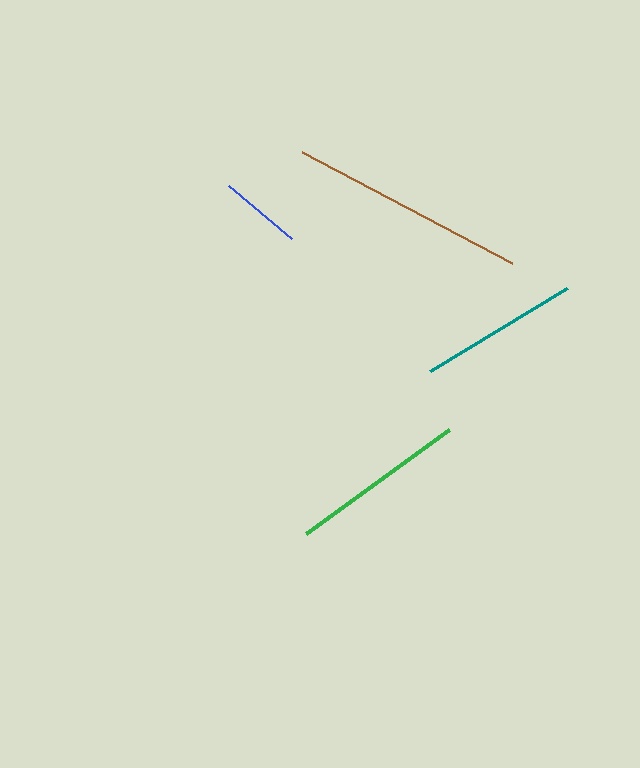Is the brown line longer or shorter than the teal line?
The brown line is longer than the teal line.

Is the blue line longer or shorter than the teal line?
The teal line is longer than the blue line.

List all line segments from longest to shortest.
From longest to shortest: brown, green, teal, blue.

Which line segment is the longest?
The brown line is the longest at approximately 237 pixels.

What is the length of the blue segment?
The blue segment is approximately 82 pixels long.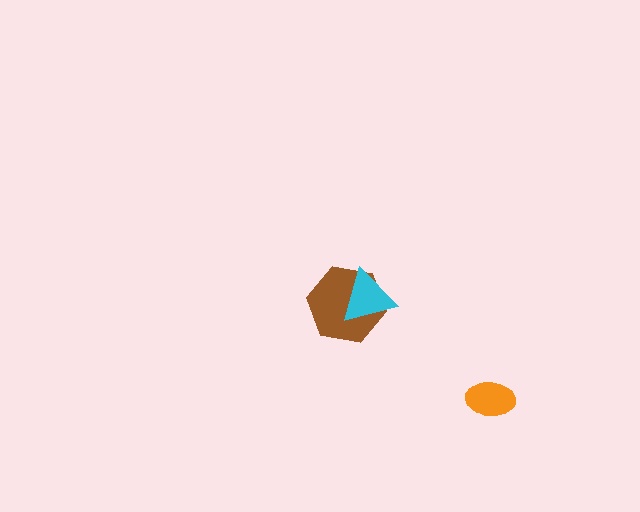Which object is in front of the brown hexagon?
The cyan triangle is in front of the brown hexagon.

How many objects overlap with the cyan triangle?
1 object overlaps with the cyan triangle.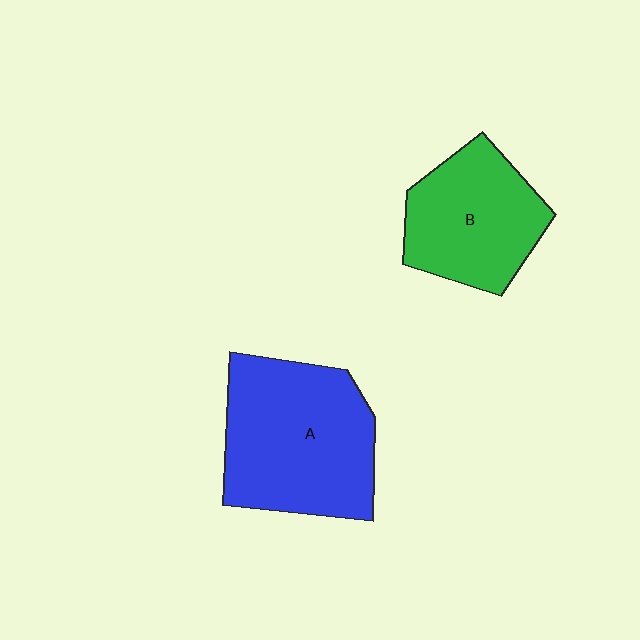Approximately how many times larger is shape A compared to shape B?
Approximately 1.4 times.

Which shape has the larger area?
Shape A (blue).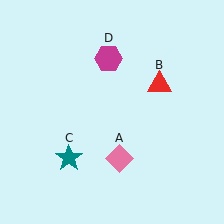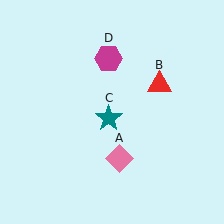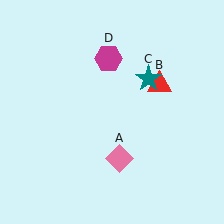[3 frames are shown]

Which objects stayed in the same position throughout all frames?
Pink diamond (object A) and red triangle (object B) and magenta hexagon (object D) remained stationary.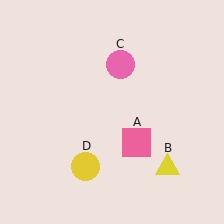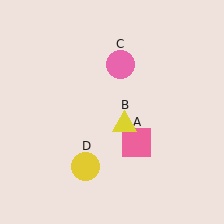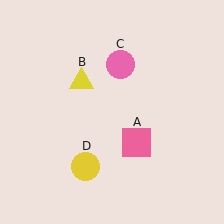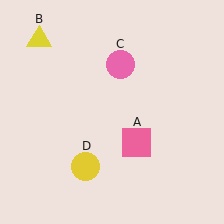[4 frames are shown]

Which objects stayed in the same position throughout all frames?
Pink square (object A) and pink circle (object C) and yellow circle (object D) remained stationary.